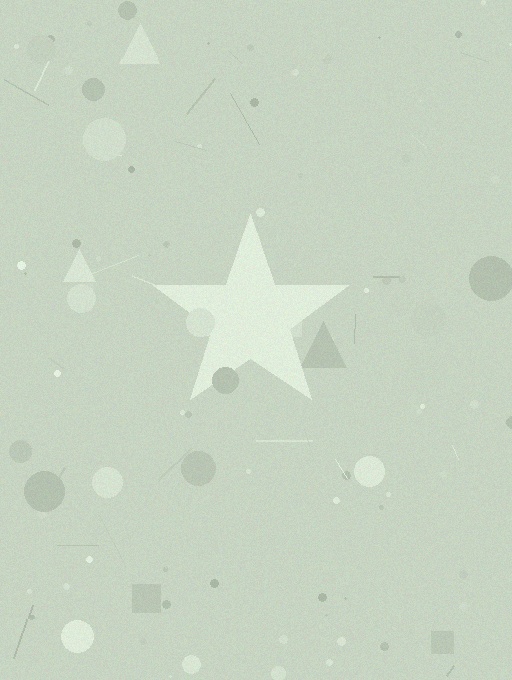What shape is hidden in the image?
A star is hidden in the image.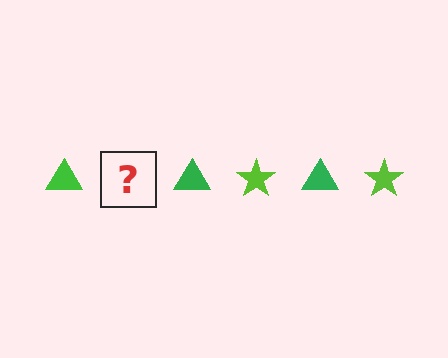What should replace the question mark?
The question mark should be replaced with a lime star.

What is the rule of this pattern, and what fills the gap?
The rule is that the pattern alternates between green triangle and lime star. The gap should be filled with a lime star.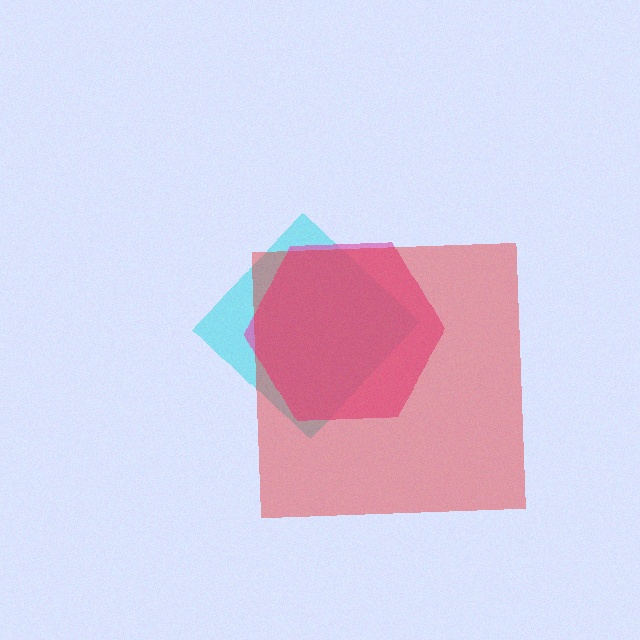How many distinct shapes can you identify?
There are 3 distinct shapes: a cyan diamond, a pink hexagon, a red square.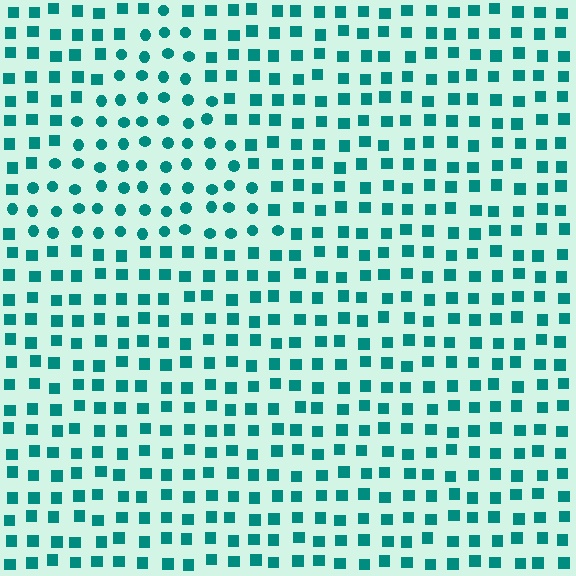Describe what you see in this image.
The image is filled with small teal elements arranged in a uniform grid. A triangle-shaped region contains circles, while the surrounding area contains squares. The boundary is defined purely by the change in element shape.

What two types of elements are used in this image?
The image uses circles inside the triangle region and squares outside it.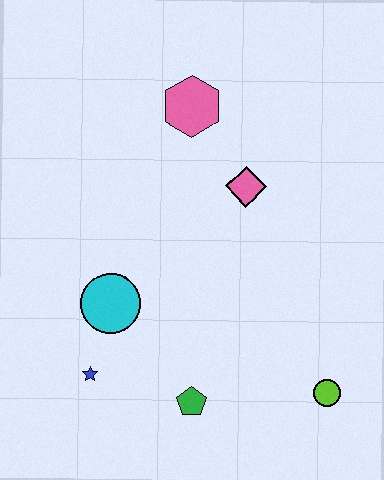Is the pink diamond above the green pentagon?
Yes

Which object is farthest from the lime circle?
The pink hexagon is farthest from the lime circle.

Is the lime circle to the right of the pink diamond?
Yes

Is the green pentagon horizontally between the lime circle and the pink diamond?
No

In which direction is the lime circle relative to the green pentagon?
The lime circle is to the right of the green pentagon.